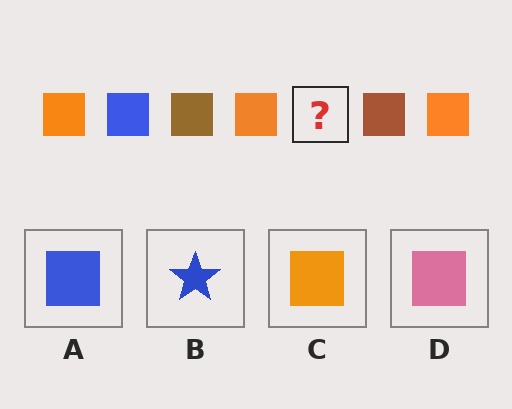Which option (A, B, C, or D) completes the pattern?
A.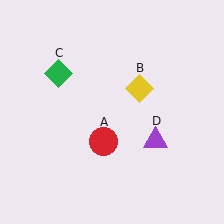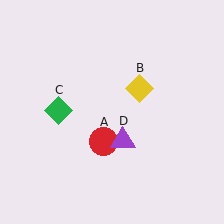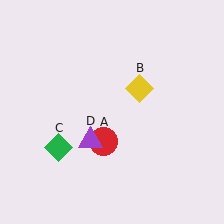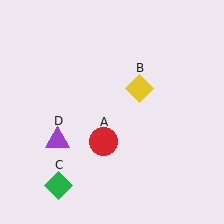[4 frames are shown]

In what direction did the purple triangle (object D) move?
The purple triangle (object D) moved left.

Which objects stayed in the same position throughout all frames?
Red circle (object A) and yellow diamond (object B) remained stationary.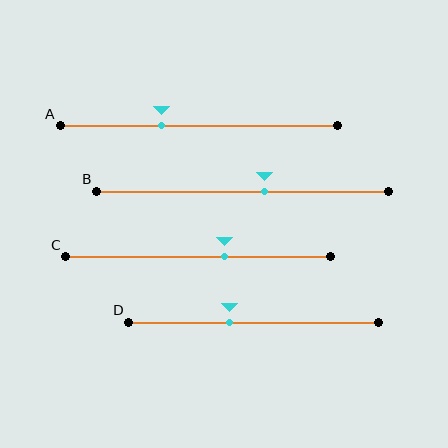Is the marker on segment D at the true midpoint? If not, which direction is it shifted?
No, the marker on segment D is shifted to the left by about 9% of the segment length.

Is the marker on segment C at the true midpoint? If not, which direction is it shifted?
No, the marker on segment C is shifted to the right by about 10% of the segment length.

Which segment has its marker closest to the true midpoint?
Segment B has its marker closest to the true midpoint.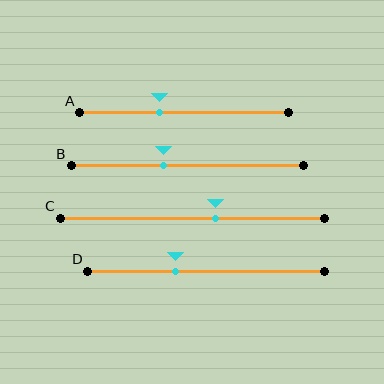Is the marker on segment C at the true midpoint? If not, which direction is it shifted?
No, the marker on segment C is shifted to the right by about 9% of the segment length.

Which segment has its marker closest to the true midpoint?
Segment C has its marker closest to the true midpoint.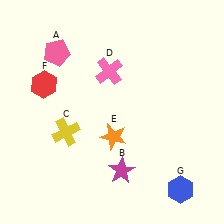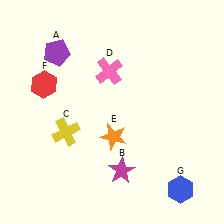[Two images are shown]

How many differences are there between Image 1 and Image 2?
There is 1 difference between the two images.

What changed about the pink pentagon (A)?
In Image 1, A is pink. In Image 2, it changed to purple.